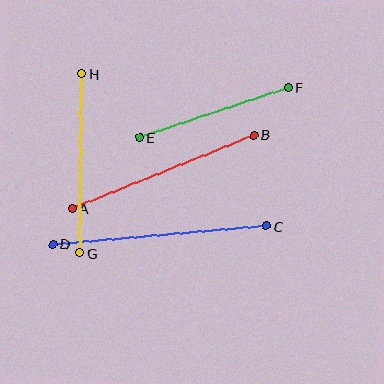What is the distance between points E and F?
The distance is approximately 157 pixels.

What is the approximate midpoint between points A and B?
The midpoint is at approximately (163, 172) pixels.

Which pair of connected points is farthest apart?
Points C and D are farthest apart.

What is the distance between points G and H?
The distance is approximately 179 pixels.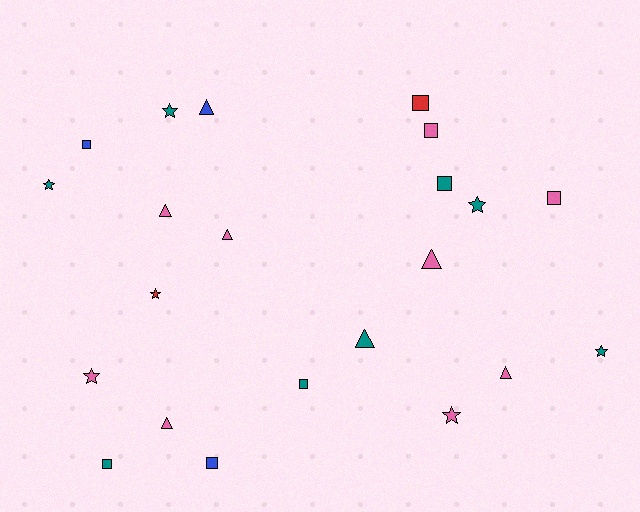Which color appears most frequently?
Pink, with 9 objects.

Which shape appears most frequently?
Square, with 8 objects.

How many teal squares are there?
There are 3 teal squares.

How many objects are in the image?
There are 22 objects.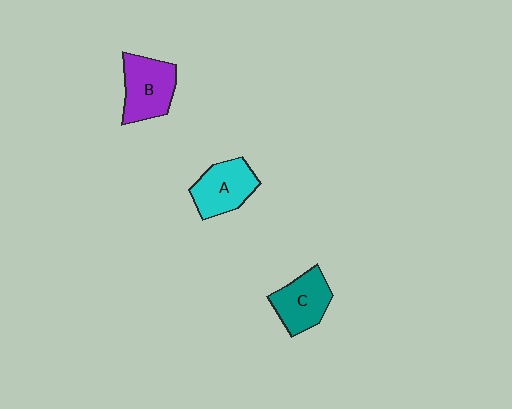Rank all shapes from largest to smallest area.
From largest to smallest: B (purple), A (cyan), C (teal).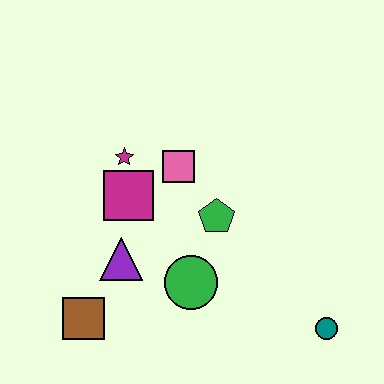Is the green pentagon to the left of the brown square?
No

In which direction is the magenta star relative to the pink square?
The magenta star is to the left of the pink square.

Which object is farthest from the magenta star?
The teal circle is farthest from the magenta star.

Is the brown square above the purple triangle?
No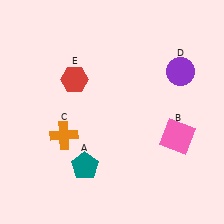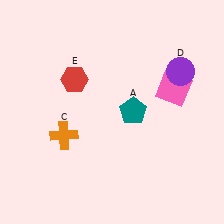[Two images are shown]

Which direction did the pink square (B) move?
The pink square (B) moved up.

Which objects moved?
The objects that moved are: the teal pentagon (A), the pink square (B).